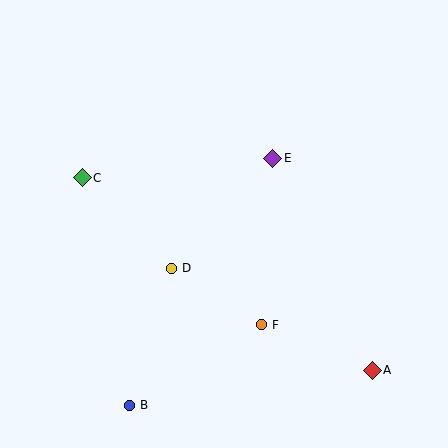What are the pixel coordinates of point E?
Point E is at (273, 158).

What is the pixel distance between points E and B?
The distance between E and B is 285 pixels.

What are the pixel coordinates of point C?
Point C is at (82, 178).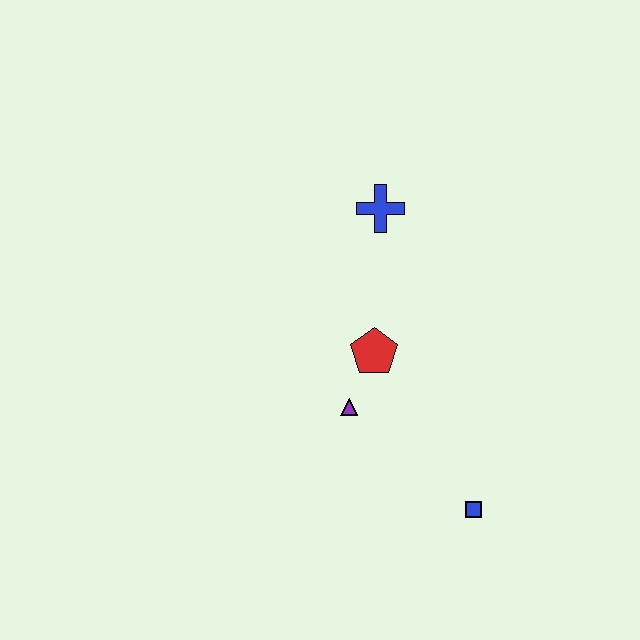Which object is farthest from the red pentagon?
The blue square is farthest from the red pentagon.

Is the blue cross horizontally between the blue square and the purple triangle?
Yes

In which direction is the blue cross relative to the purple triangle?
The blue cross is above the purple triangle.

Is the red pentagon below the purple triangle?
No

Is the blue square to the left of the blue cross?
No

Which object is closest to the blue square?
The purple triangle is closest to the blue square.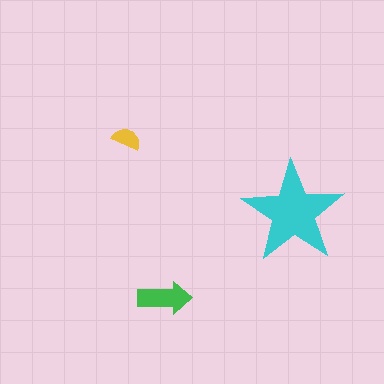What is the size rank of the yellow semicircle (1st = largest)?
3rd.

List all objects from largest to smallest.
The cyan star, the green arrow, the yellow semicircle.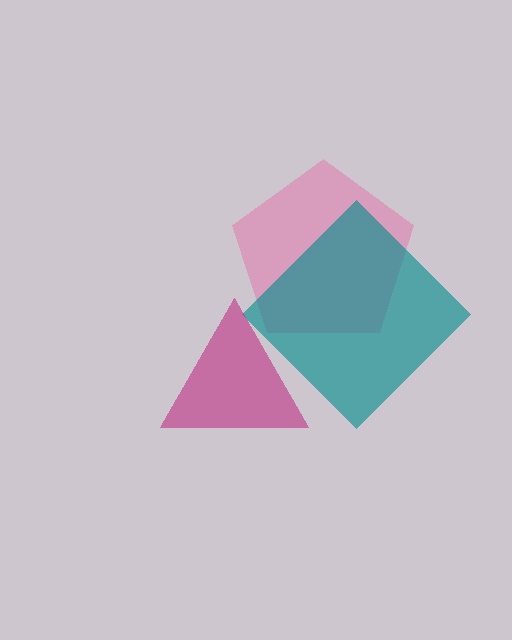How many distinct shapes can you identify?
There are 3 distinct shapes: a pink pentagon, a teal diamond, a magenta triangle.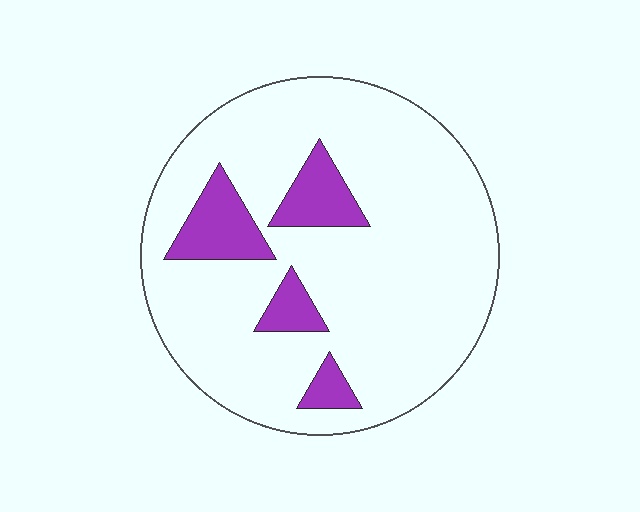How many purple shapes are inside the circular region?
4.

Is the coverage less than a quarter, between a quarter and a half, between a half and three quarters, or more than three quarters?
Less than a quarter.